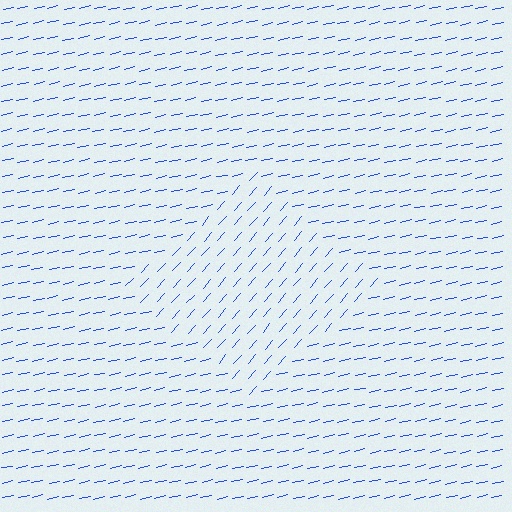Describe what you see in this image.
The image is filled with small blue line segments. A diamond region in the image has lines oriented differently from the surrounding lines, creating a visible texture boundary.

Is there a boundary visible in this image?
Yes, there is a texture boundary formed by a change in line orientation.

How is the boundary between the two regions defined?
The boundary is defined purely by a change in line orientation (approximately 36 degrees difference). All lines are the same color and thickness.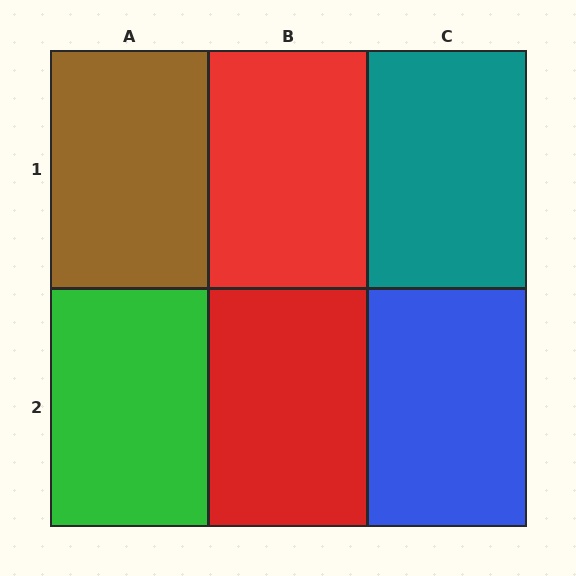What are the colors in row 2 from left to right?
Green, red, blue.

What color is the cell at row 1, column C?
Teal.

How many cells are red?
2 cells are red.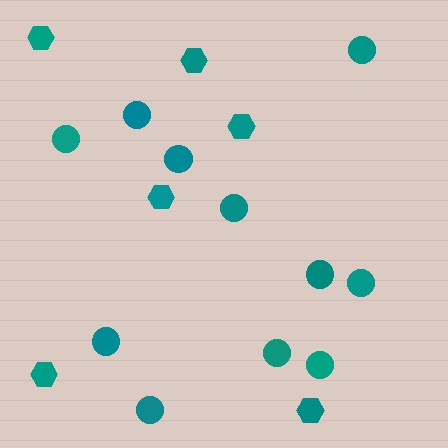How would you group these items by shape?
There are 2 groups: one group of hexagons (6) and one group of circles (11).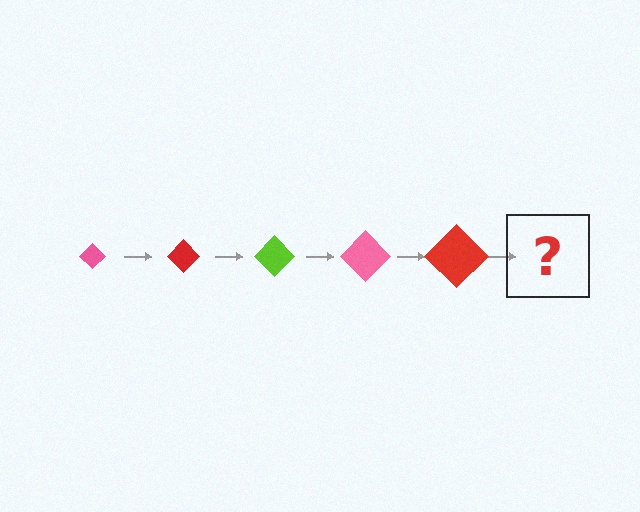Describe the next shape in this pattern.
It should be a lime diamond, larger than the previous one.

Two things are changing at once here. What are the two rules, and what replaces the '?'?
The two rules are that the diamond grows larger each step and the color cycles through pink, red, and lime. The '?' should be a lime diamond, larger than the previous one.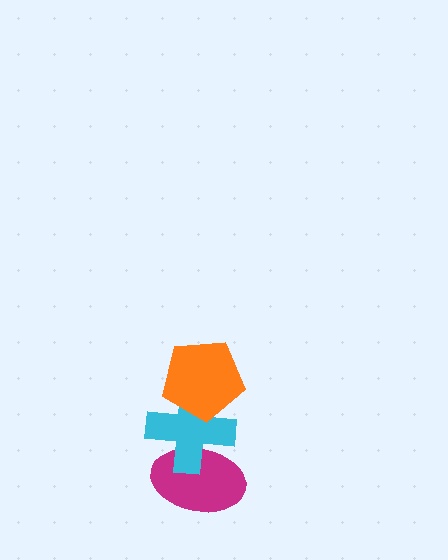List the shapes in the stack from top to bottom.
From top to bottom: the orange pentagon, the cyan cross, the magenta ellipse.